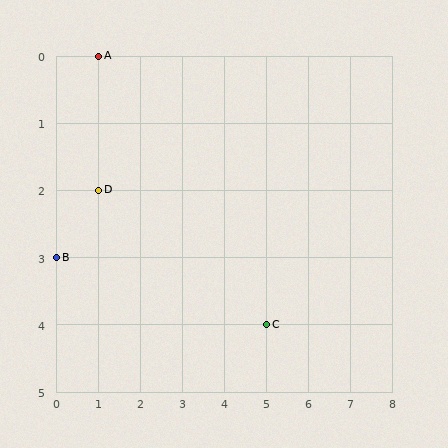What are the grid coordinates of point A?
Point A is at grid coordinates (1, 0).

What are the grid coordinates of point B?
Point B is at grid coordinates (0, 3).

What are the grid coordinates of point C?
Point C is at grid coordinates (5, 4).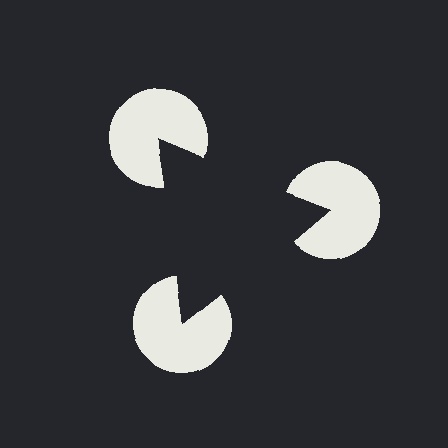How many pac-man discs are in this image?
There are 3 — one at each vertex of the illusory triangle.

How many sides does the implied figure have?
3 sides.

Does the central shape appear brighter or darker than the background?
It typically appears slightly darker than the background, even though no actual brightness change is drawn.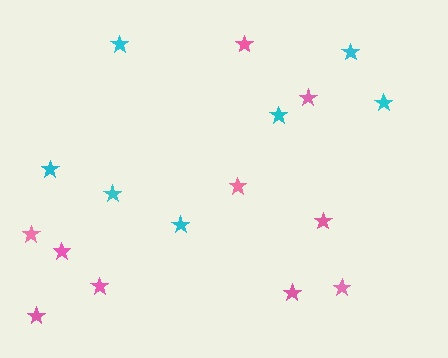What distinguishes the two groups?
There are 2 groups: one group of cyan stars (7) and one group of pink stars (10).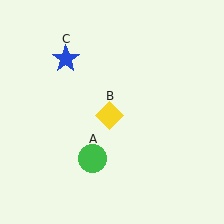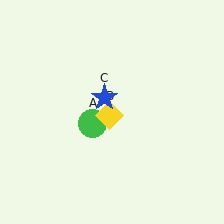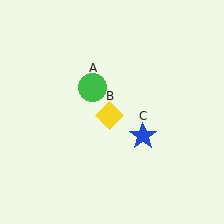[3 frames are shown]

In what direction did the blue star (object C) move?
The blue star (object C) moved down and to the right.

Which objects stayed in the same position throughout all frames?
Yellow diamond (object B) remained stationary.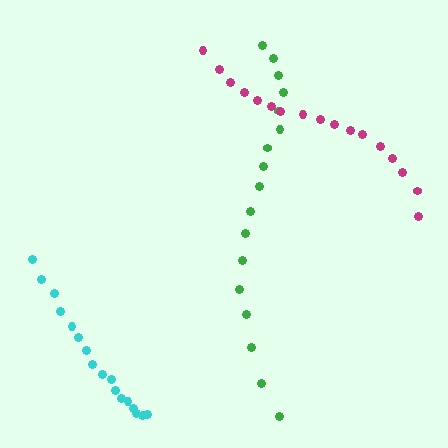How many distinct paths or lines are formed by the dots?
There are 3 distinct paths.